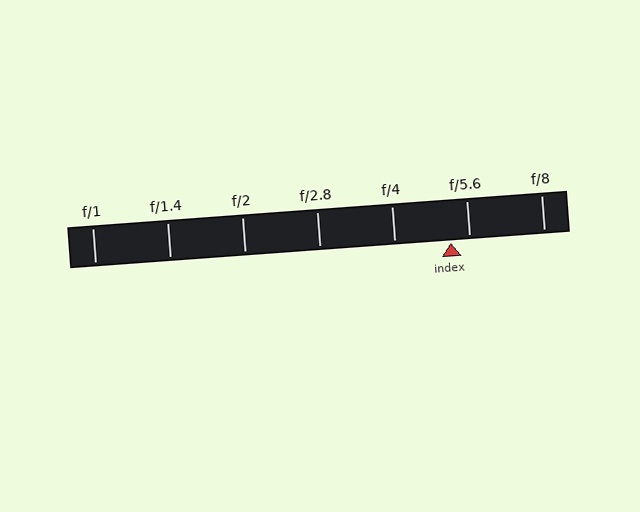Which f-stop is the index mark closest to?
The index mark is closest to f/5.6.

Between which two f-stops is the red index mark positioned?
The index mark is between f/4 and f/5.6.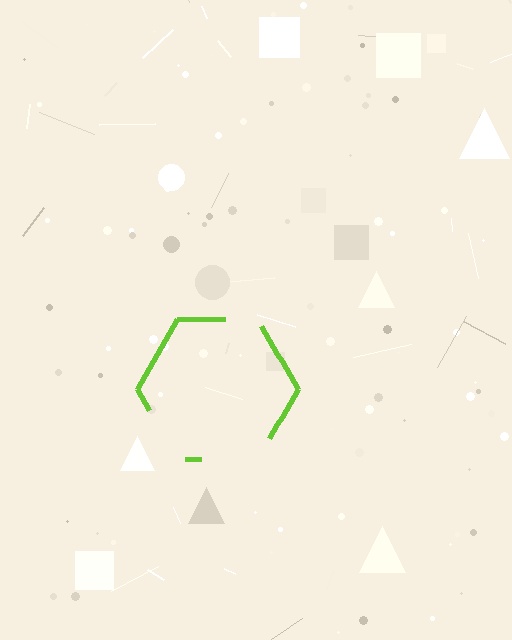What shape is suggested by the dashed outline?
The dashed outline suggests a hexagon.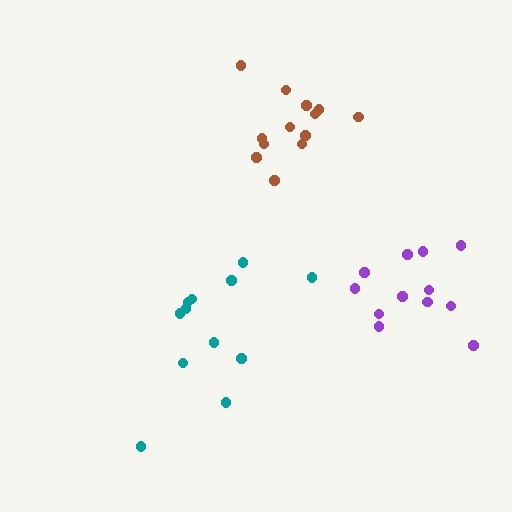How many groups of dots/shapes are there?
There are 3 groups.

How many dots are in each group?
Group 1: 12 dots, Group 2: 13 dots, Group 3: 12 dots (37 total).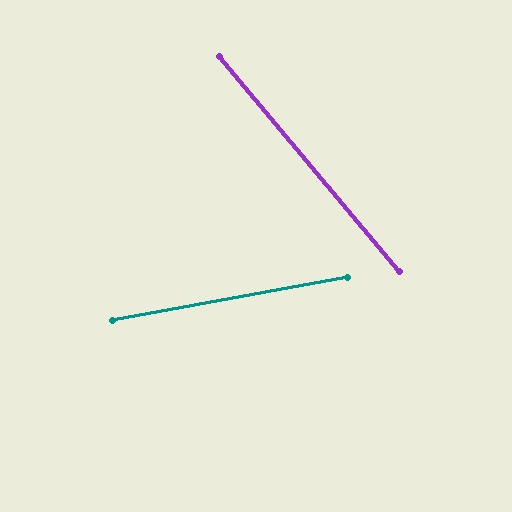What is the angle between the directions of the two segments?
Approximately 60 degrees.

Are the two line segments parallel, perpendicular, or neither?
Neither parallel nor perpendicular — they differ by about 60°.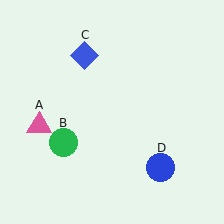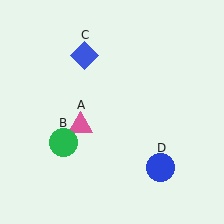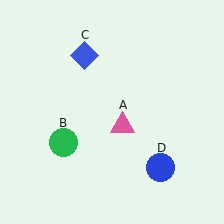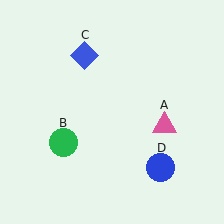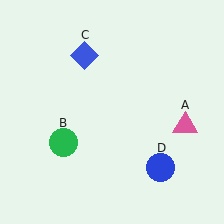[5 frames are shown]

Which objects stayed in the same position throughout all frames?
Green circle (object B) and blue diamond (object C) and blue circle (object D) remained stationary.